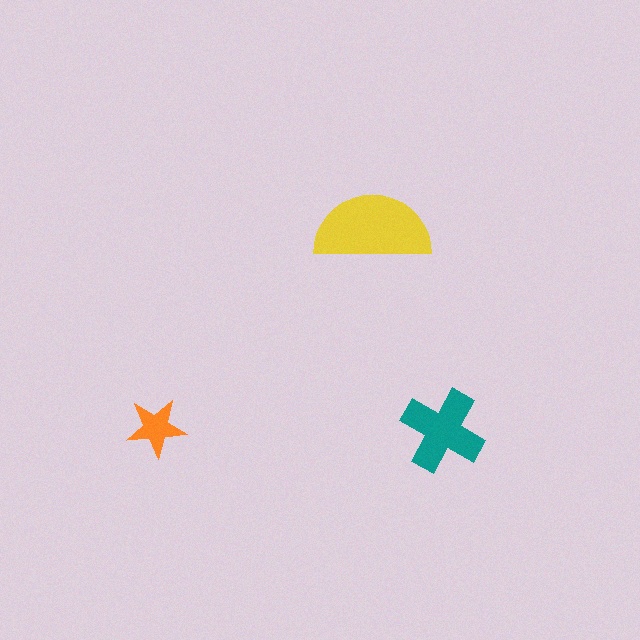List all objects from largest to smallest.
The yellow semicircle, the teal cross, the orange star.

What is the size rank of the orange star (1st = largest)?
3rd.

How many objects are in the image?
There are 3 objects in the image.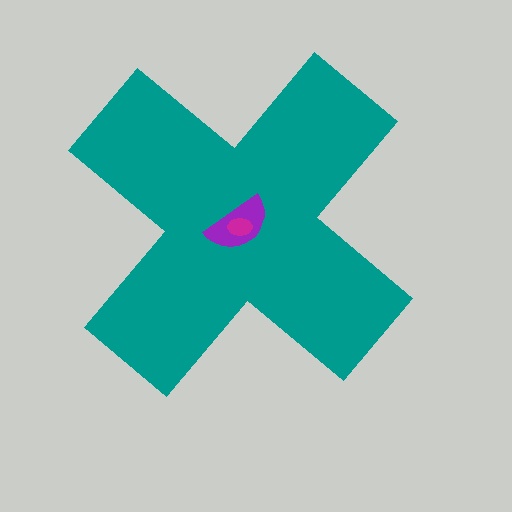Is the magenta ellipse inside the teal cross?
Yes.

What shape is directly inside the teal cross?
The purple semicircle.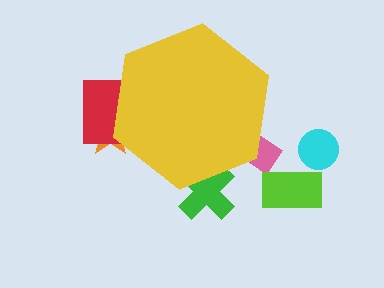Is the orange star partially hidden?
Yes, the orange star is partially hidden behind the yellow hexagon.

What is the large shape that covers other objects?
A yellow hexagon.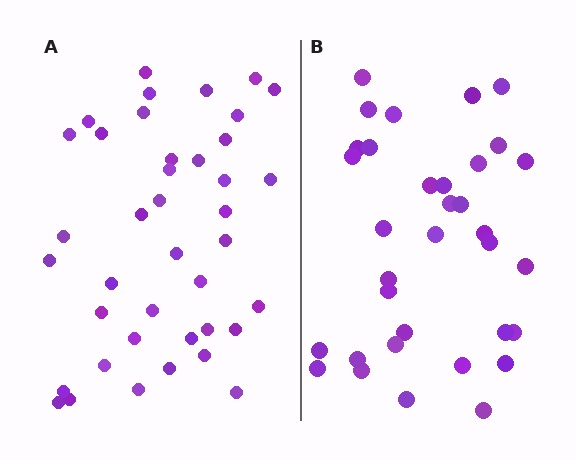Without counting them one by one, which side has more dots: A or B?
Region A (the left region) has more dots.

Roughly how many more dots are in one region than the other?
Region A has about 6 more dots than region B.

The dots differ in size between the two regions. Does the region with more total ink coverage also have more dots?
No. Region B has more total ink coverage because its dots are larger, but region A actually contains more individual dots. Total area can be misleading — the number of items is what matters here.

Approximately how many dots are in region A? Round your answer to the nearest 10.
About 40 dots.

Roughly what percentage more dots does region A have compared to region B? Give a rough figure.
About 20% more.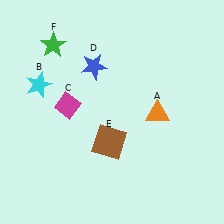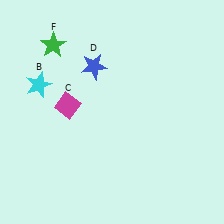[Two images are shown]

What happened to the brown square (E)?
The brown square (E) was removed in Image 2. It was in the bottom-left area of Image 1.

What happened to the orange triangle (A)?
The orange triangle (A) was removed in Image 2. It was in the bottom-right area of Image 1.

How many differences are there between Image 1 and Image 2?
There are 2 differences between the two images.